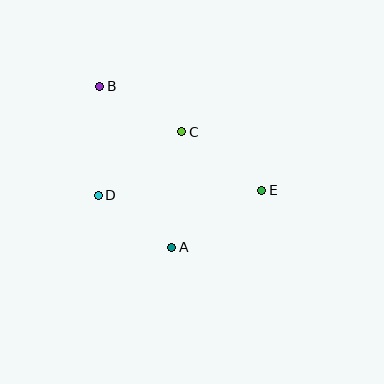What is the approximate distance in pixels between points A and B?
The distance between A and B is approximately 176 pixels.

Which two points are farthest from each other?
Points B and E are farthest from each other.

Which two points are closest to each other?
Points A and D are closest to each other.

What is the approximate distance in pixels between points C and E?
The distance between C and E is approximately 99 pixels.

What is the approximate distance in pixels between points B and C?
The distance between B and C is approximately 94 pixels.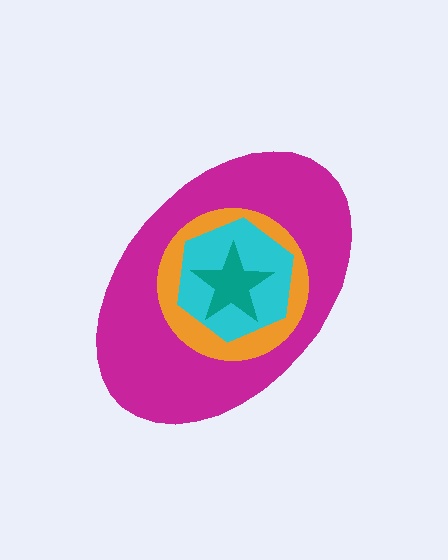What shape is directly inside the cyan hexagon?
The teal star.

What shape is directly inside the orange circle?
The cyan hexagon.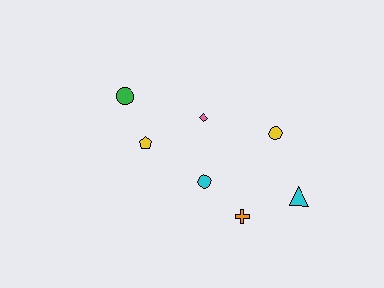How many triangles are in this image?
There is 1 triangle.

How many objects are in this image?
There are 7 objects.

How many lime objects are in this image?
There are no lime objects.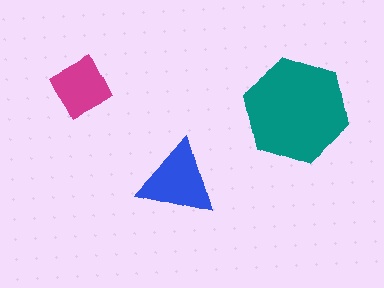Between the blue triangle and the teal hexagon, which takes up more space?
The teal hexagon.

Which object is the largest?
The teal hexagon.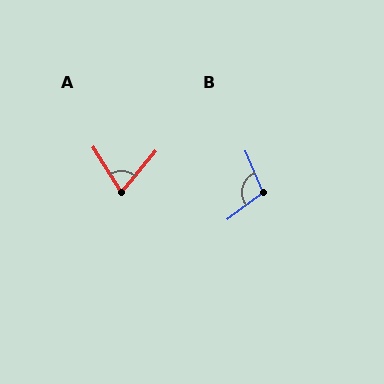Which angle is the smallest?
A, at approximately 72 degrees.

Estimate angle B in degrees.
Approximately 104 degrees.